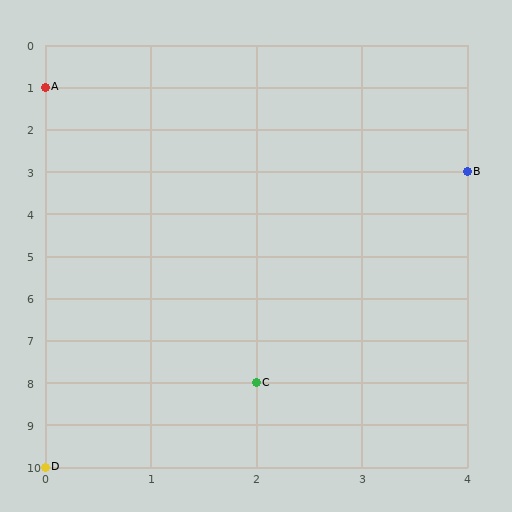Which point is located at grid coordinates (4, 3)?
Point B is at (4, 3).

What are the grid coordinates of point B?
Point B is at grid coordinates (4, 3).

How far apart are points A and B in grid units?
Points A and B are 4 columns and 2 rows apart (about 4.5 grid units diagonally).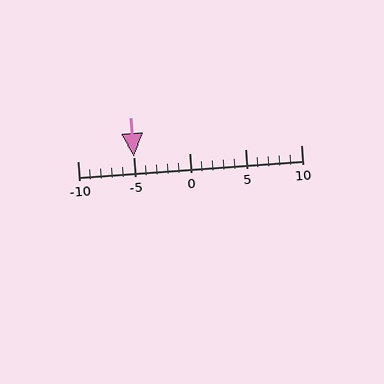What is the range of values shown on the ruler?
The ruler shows values from -10 to 10.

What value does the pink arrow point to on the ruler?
The pink arrow points to approximately -5.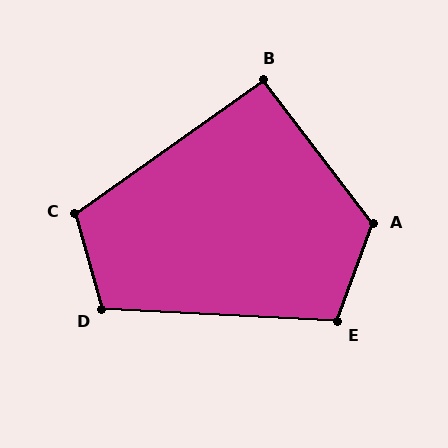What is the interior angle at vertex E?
Approximately 107 degrees (obtuse).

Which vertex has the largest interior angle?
A, at approximately 122 degrees.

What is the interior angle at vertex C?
Approximately 110 degrees (obtuse).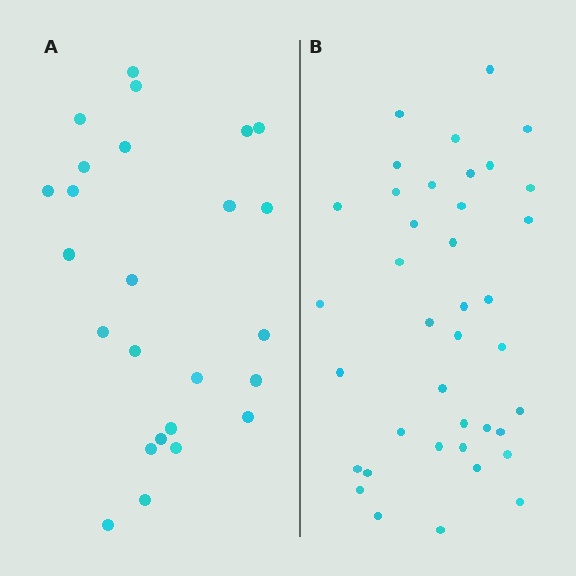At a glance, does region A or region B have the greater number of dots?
Region B (the right region) has more dots.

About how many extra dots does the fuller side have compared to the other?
Region B has approximately 15 more dots than region A.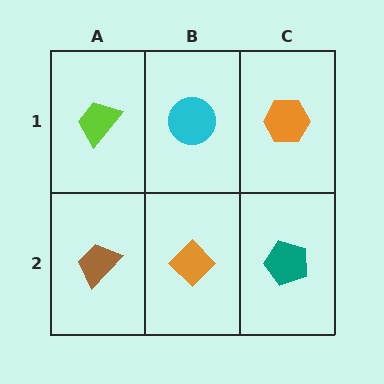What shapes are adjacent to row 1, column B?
An orange diamond (row 2, column B), a lime trapezoid (row 1, column A), an orange hexagon (row 1, column C).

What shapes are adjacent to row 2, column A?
A lime trapezoid (row 1, column A), an orange diamond (row 2, column B).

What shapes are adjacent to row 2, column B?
A cyan circle (row 1, column B), a brown trapezoid (row 2, column A), a teal pentagon (row 2, column C).